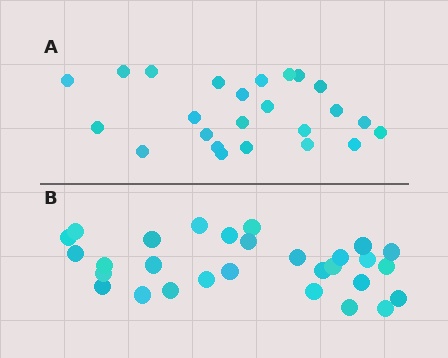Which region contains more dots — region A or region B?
Region B (the bottom region) has more dots.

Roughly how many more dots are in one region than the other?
Region B has about 5 more dots than region A.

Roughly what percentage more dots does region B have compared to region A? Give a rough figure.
About 20% more.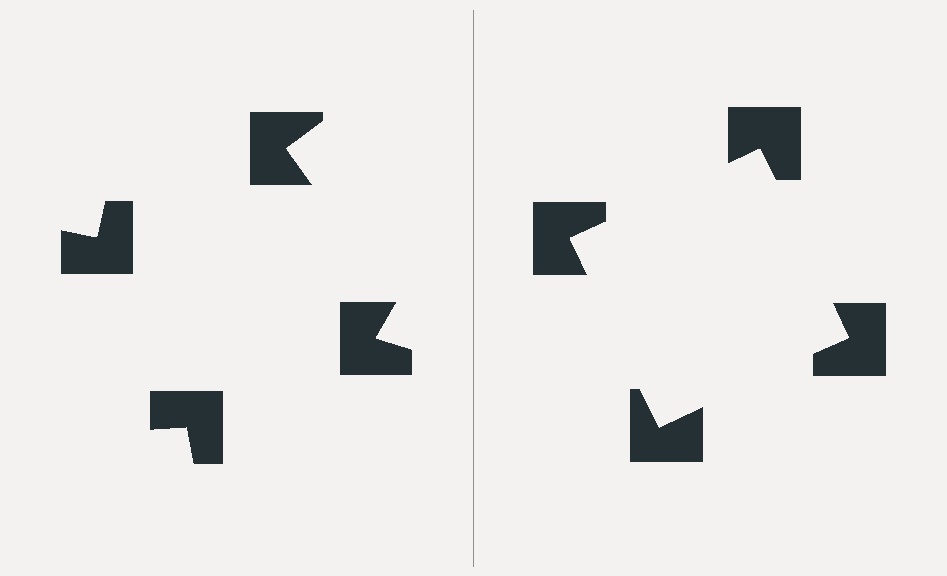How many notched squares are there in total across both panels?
8 — 4 on each side.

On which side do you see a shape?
An illusory square appears on the right side. On the left side the wedge cuts are rotated, so no coherent shape forms.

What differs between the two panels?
The notched squares are positioned identically on both sides; only the wedge orientations differ. On the right they align to a square; on the left they are misaligned.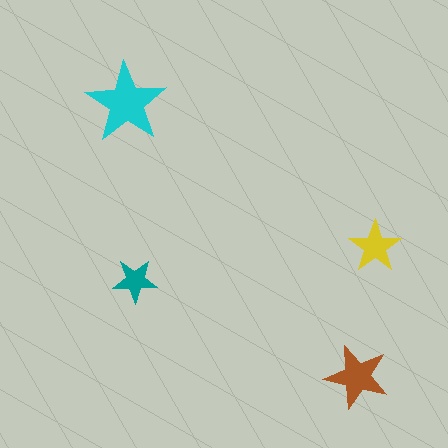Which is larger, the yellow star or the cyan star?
The cyan one.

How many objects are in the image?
There are 4 objects in the image.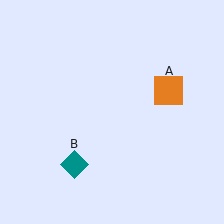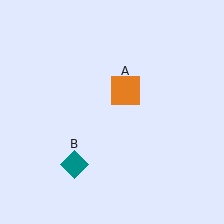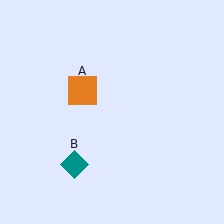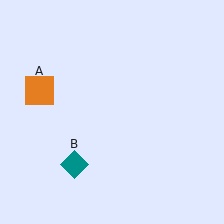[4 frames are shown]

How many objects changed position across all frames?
1 object changed position: orange square (object A).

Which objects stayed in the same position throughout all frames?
Teal diamond (object B) remained stationary.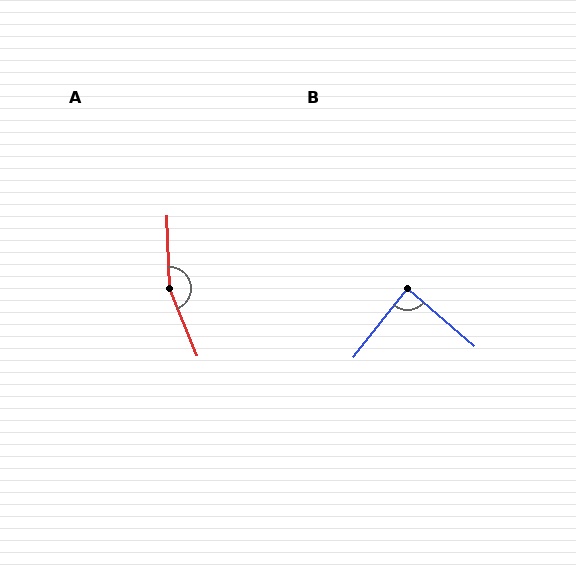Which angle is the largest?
A, at approximately 160 degrees.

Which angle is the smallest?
B, at approximately 88 degrees.